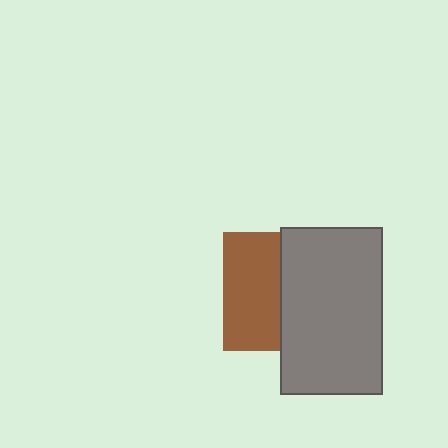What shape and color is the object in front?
The object in front is a gray rectangle.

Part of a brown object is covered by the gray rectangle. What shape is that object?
It is a square.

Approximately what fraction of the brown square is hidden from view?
Roughly 53% of the brown square is hidden behind the gray rectangle.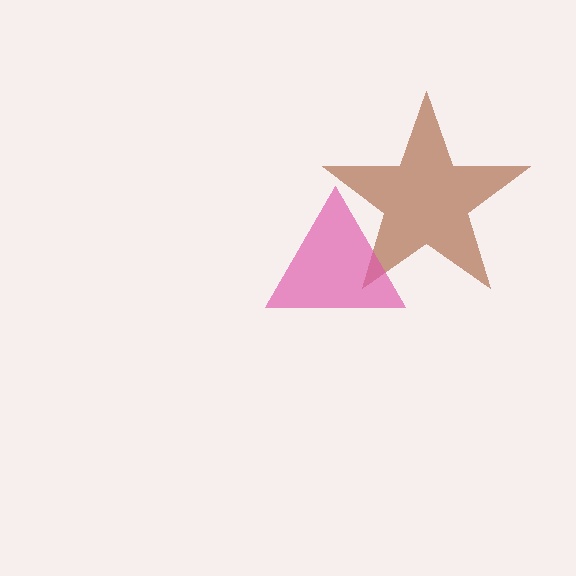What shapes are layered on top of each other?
The layered shapes are: a brown star, a pink triangle.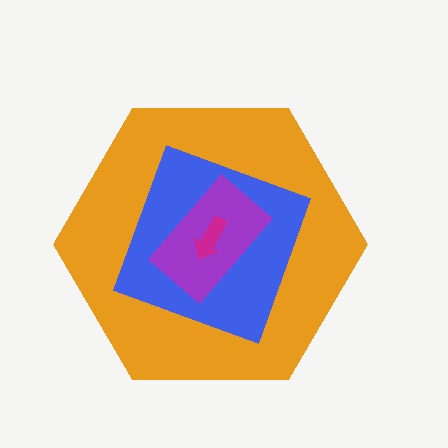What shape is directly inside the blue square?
The purple rectangle.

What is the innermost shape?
The magenta arrow.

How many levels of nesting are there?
4.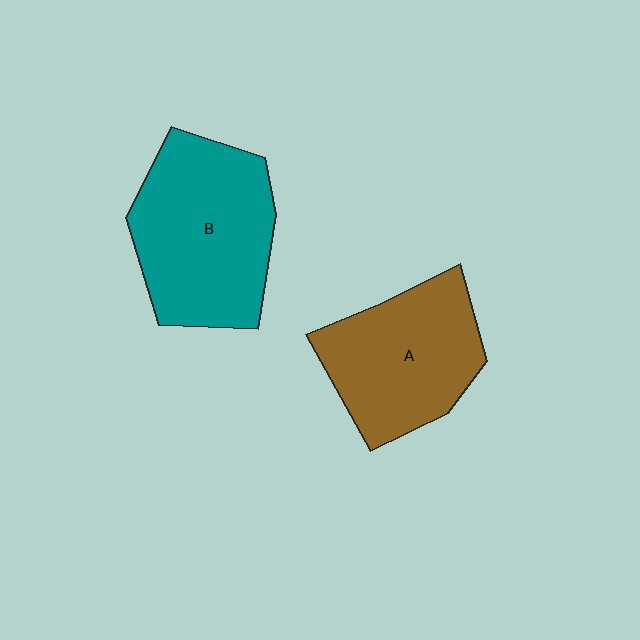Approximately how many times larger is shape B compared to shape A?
Approximately 1.2 times.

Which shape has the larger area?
Shape B (teal).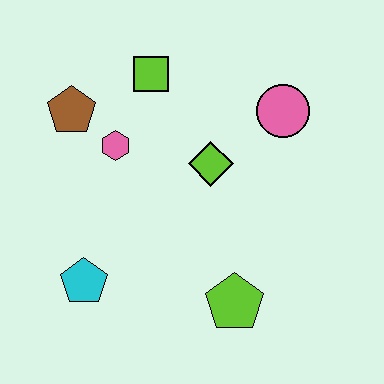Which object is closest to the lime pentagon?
The lime diamond is closest to the lime pentagon.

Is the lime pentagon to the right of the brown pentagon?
Yes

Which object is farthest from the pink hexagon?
The lime pentagon is farthest from the pink hexagon.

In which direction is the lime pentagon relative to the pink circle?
The lime pentagon is below the pink circle.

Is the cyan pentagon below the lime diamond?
Yes